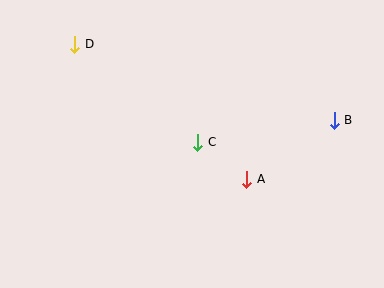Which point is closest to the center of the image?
Point C at (198, 142) is closest to the center.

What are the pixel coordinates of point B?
Point B is at (334, 120).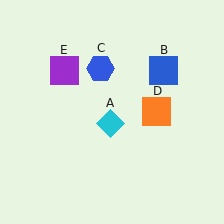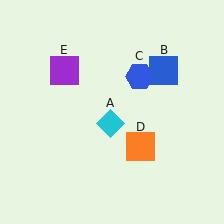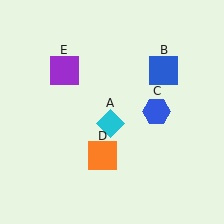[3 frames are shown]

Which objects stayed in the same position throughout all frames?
Cyan diamond (object A) and blue square (object B) and purple square (object E) remained stationary.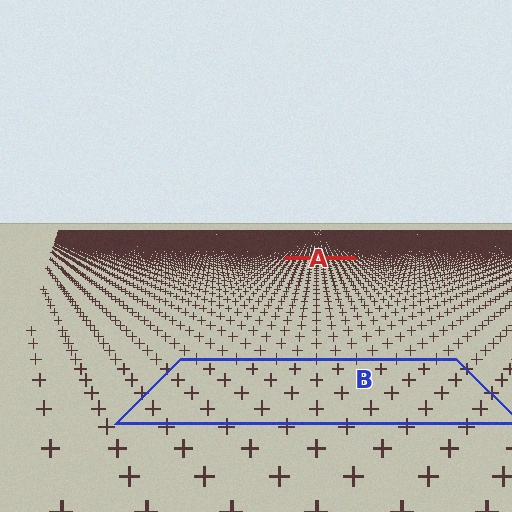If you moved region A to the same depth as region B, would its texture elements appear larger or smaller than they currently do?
They would appear larger. At a closer depth, the same texture elements are projected at a bigger on-screen size.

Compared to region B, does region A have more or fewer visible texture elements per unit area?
Region A has more texture elements per unit area — they are packed more densely because it is farther away.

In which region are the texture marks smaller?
The texture marks are smaller in region A, because it is farther away.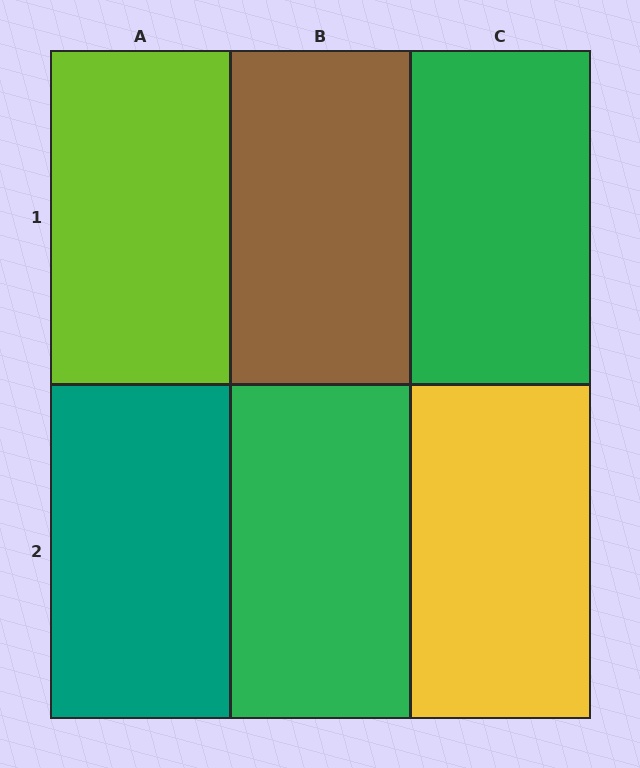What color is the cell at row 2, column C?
Yellow.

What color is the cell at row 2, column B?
Green.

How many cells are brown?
1 cell is brown.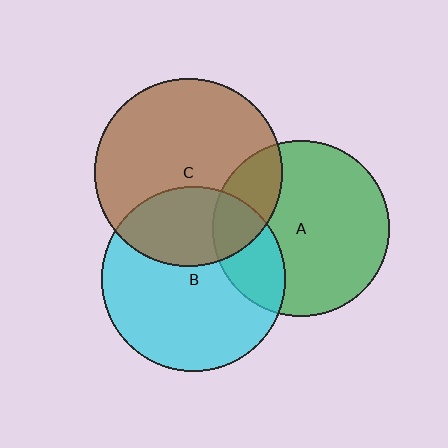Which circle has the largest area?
Circle C (brown).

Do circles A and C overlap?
Yes.